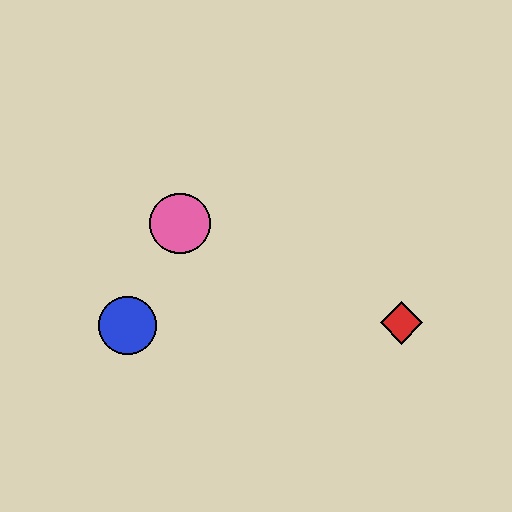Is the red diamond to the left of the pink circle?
No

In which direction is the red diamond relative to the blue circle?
The red diamond is to the right of the blue circle.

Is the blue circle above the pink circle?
No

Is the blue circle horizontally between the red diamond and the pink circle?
No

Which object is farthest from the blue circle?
The red diamond is farthest from the blue circle.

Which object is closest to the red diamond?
The pink circle is closest to the red diamond.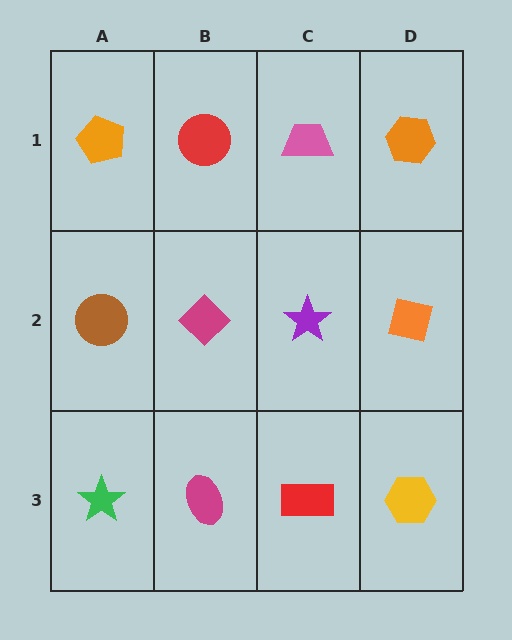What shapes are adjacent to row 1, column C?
A purple star (row 2, column C), a red circle (row 1, column B), an orange hexagon (row 1, column D).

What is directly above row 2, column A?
An orange pentagon.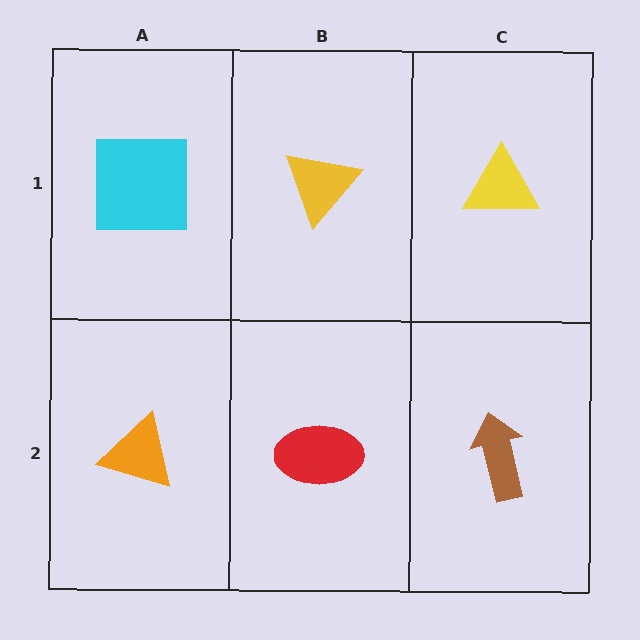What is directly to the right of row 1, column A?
A yellow triangle.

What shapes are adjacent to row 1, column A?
An orange triangle (row 2, column A), a yellow triangle (row 1, column B).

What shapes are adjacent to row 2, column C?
A yellow triangle (row 1, column C), a red ellipse (row 2, column B).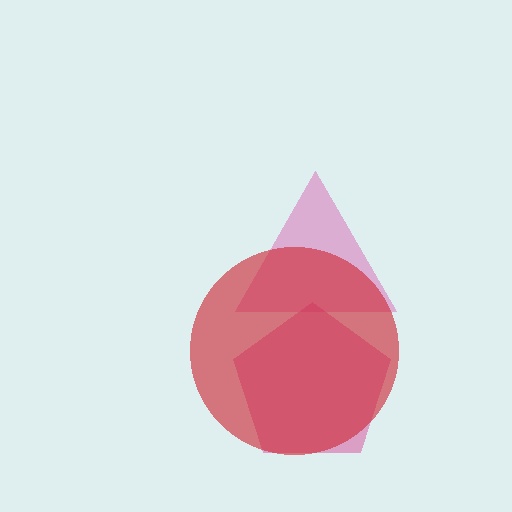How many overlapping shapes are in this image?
There are 3 overlapping shapes in the image.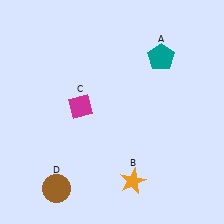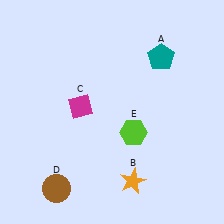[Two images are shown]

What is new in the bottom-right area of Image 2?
A lime hexagon (E) was added in the bottom-right area of Image 2.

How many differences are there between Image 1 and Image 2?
There is 1 difference between the two images.